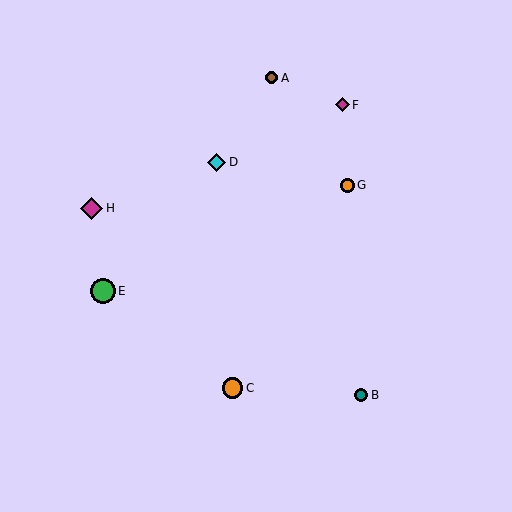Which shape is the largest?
The green circle (labeled E) is the largest.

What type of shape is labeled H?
Shape H is a magenta diamond.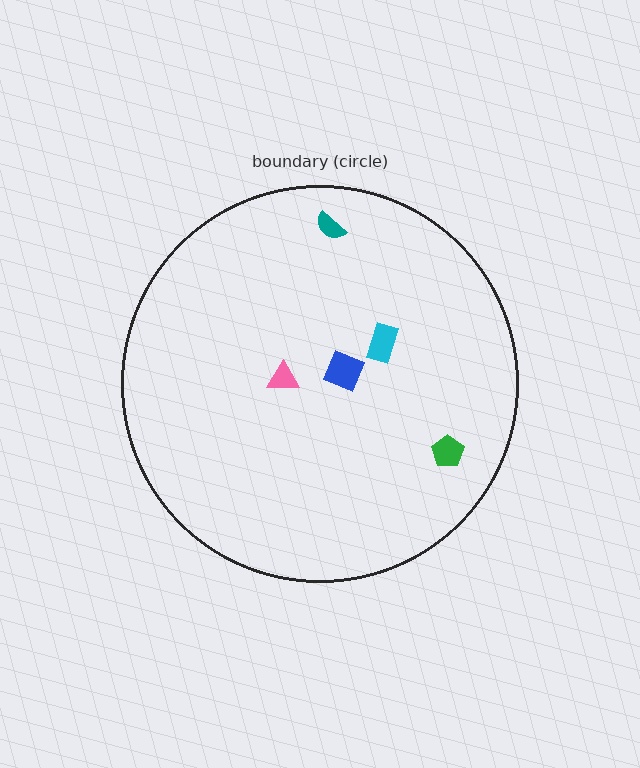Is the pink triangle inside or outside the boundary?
Inside.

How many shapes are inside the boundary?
5 inside, 0 outside.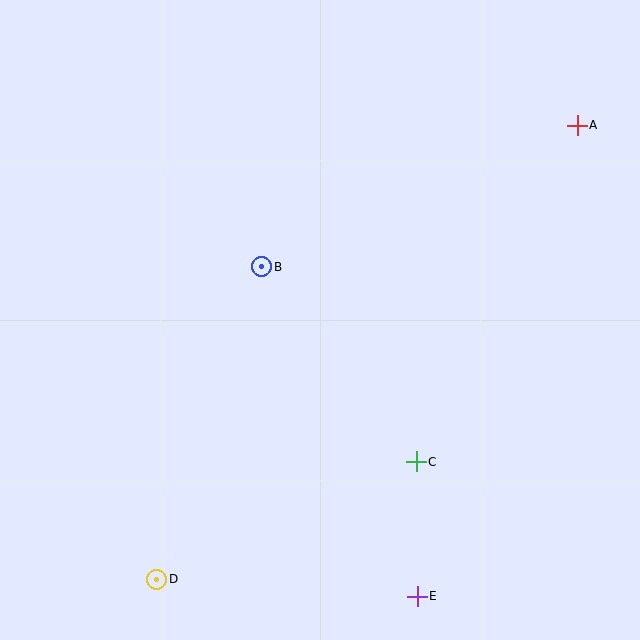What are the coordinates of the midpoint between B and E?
The midpoint between B and E is at (340, 432).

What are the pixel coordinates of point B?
Point B is at (262, 267).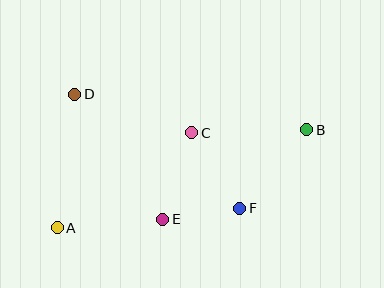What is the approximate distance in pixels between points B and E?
The distance between B and E is approximately 170 pixels.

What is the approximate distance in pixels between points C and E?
The distance between C and E is approximately 92 pixels.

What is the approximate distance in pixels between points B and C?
The distance between B and C is approximately 115 pixels.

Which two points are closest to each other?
Points E and F are closest to each other.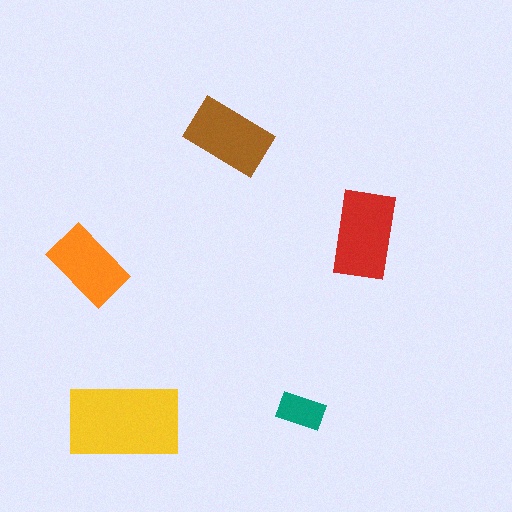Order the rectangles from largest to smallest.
the yellow one, the red one, the brown one, the orange one, the teal one.